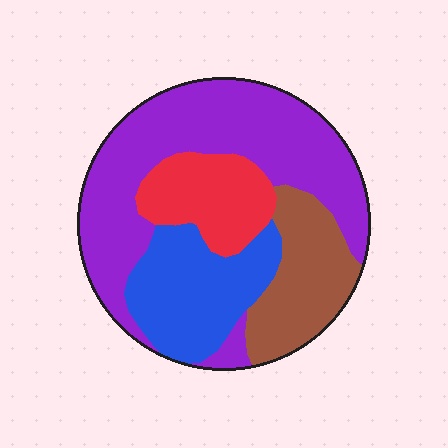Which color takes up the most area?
Purple, at roughly 45%.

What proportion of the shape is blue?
Blue covers about 20% of the shape.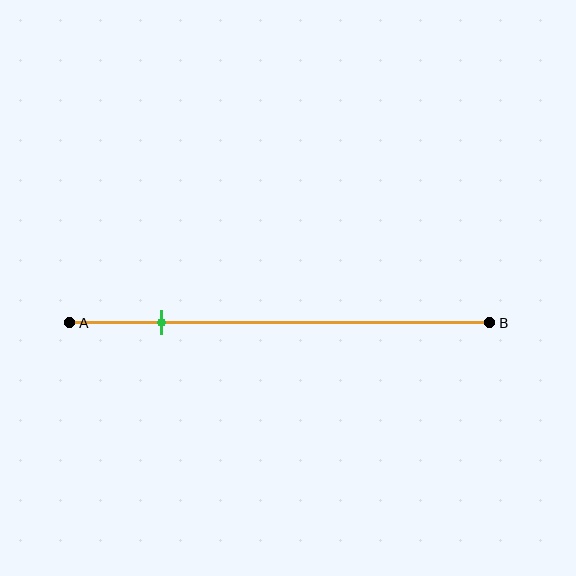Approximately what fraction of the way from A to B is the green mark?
The green mark is approximately 20% of the way from A to B.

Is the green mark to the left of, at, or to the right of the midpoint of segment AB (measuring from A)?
The green mark is to the left of the midpoint of segment AB.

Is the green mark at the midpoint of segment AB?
No, the mark is at about 20% from A, not at the 50% midpoint.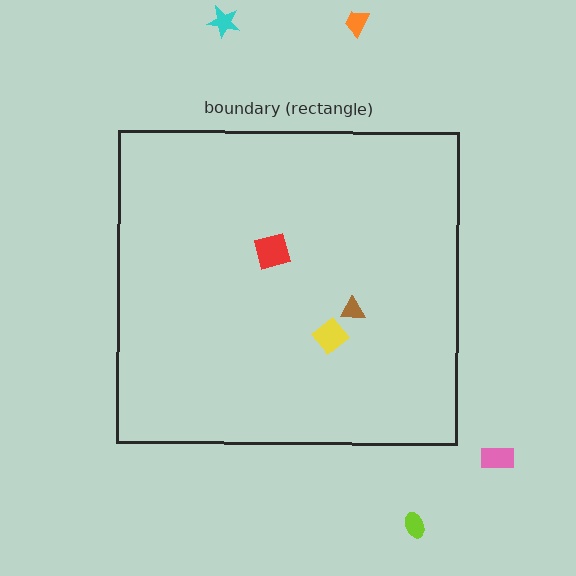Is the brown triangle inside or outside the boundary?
Inside.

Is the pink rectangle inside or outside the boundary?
Outside.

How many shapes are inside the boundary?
3 inside, 4 outside.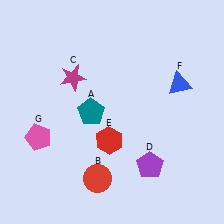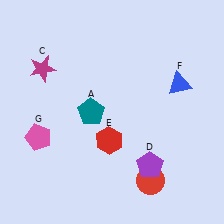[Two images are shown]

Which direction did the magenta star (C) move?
The magenta star (C) moved left.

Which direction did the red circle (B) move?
The red circle (B) moved right.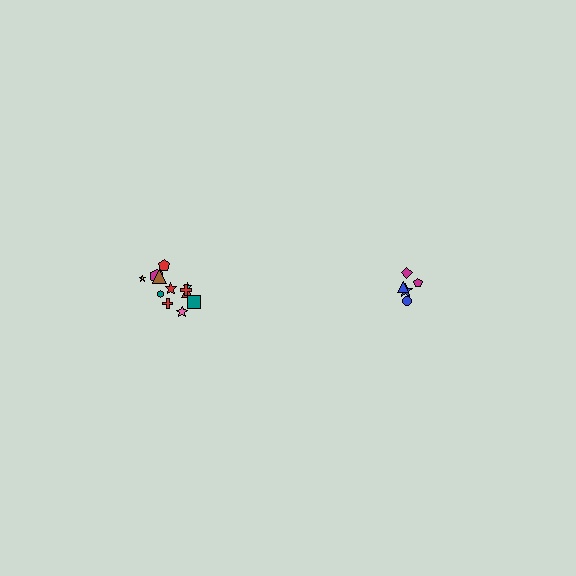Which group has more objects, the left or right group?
The left group.